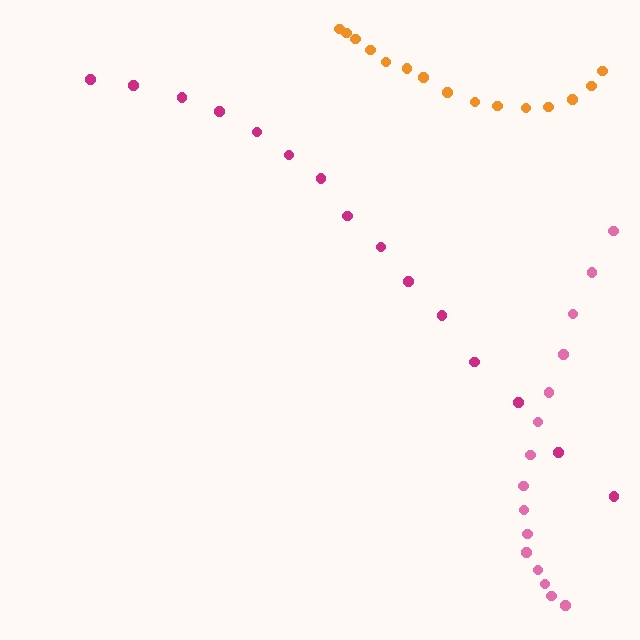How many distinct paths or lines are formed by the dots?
There are 3 distinct paths.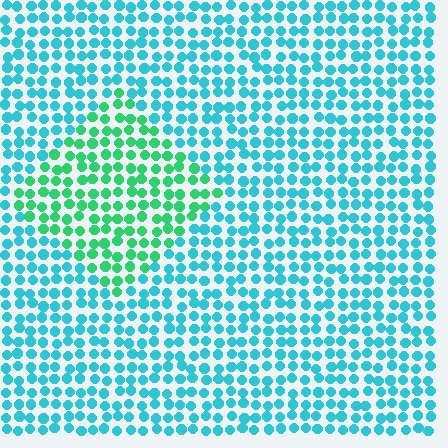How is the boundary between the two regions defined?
The boundary is defined purely by a slight shift in hue (about 40 degrees). Spacing, size, and orientation are identical on both sides.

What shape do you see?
I see a diamond.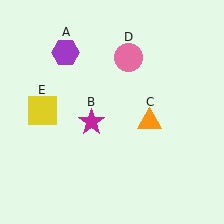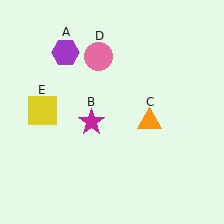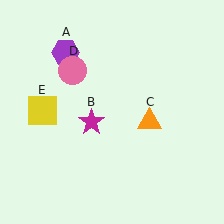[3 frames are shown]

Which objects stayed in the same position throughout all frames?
Purple hexagon (object A) and magenta star (object B) and orange triangle (object C) and yellow square (object E) remained stationary.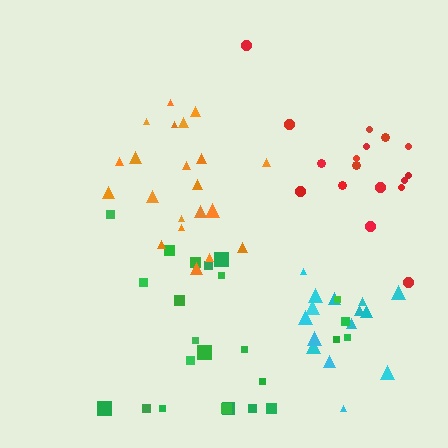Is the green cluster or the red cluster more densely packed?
Red.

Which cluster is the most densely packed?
Orange.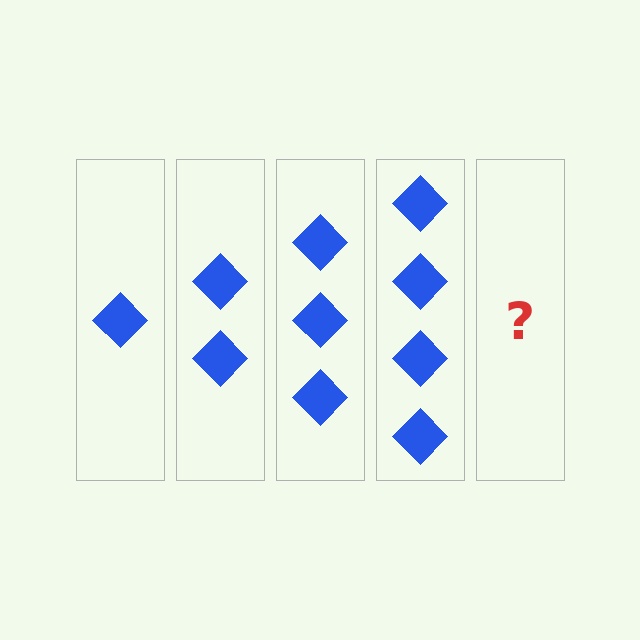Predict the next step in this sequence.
The next step is 5 diamonds.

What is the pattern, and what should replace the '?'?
The pattern is that each step adds one more diamond. The '?' should be 5 diamonds.